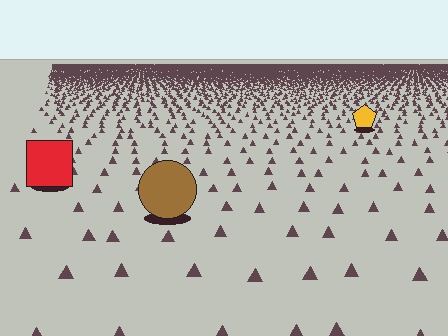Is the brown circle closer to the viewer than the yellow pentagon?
Yes. The brown circle is closer — you can tell from the texture gradient: the ground texture is coarser near it.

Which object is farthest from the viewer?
The yellow pentagon is farthest from the viewer. It appears smaller and the ground texture around it is denser.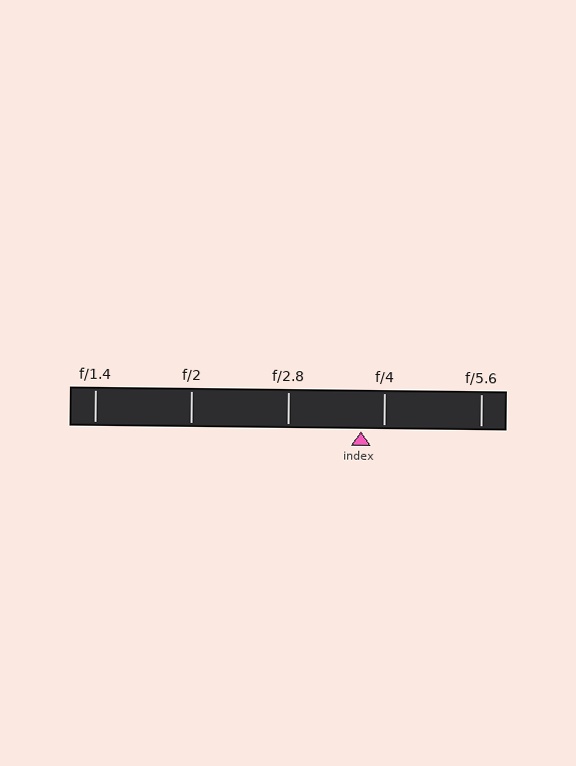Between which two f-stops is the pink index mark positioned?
The index mark is between f/2.8 and f/4.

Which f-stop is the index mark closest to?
The index mark is closest to f/4.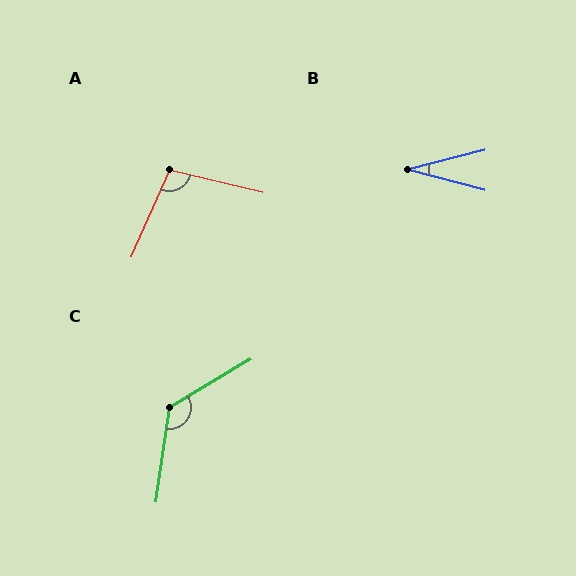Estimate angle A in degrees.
Approximately 101 degrees.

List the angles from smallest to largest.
B (29°), A (101°), C (129°).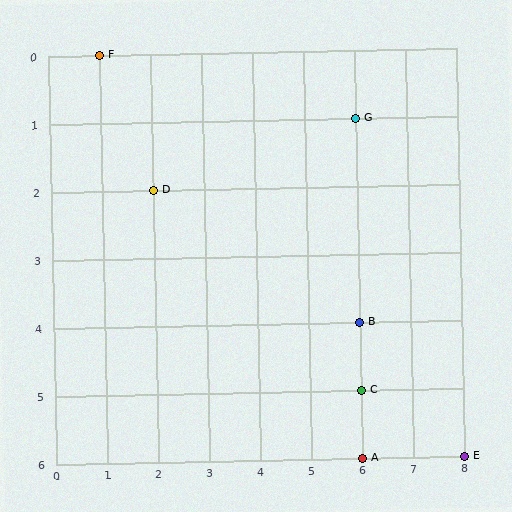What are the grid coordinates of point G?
Point G is at grid coordinates (6, 1).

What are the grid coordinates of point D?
Point D is at grid coordinates (2, 2).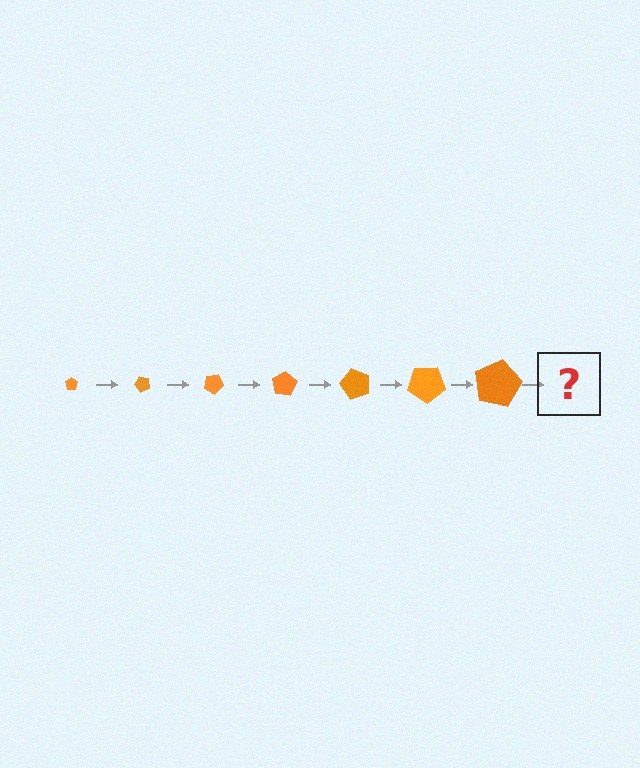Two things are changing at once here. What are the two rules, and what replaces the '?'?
The two rules are that the pentagon grows larger each step and it rotates 50 degrees each step. The '?' should be a pentagon, larger than the previous one and rotated 350 degrees from the start.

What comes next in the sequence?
The next element should be a pentagon, larger than the previous one and rotated 350 degrees from the start.